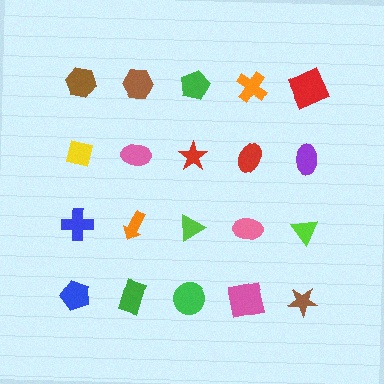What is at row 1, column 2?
A brown hexagon.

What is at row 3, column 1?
A blue cross.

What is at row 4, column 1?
A blue pentagon.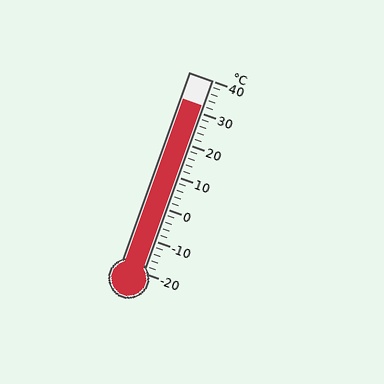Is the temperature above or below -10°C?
The temperature is above -10°C.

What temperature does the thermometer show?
The thermometer shows approximately 32°C.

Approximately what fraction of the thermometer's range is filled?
The thermometer is filled to approximately 85% of its range.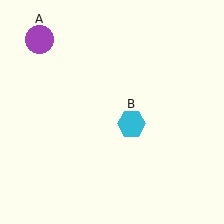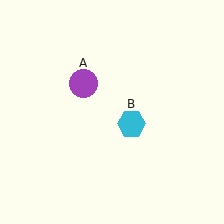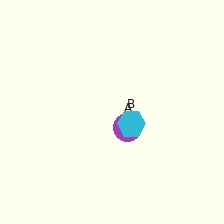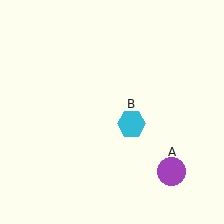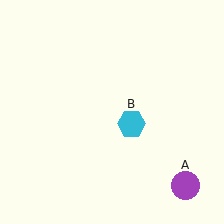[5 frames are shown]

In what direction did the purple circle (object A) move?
The purple circle (object A) moved down and to the right.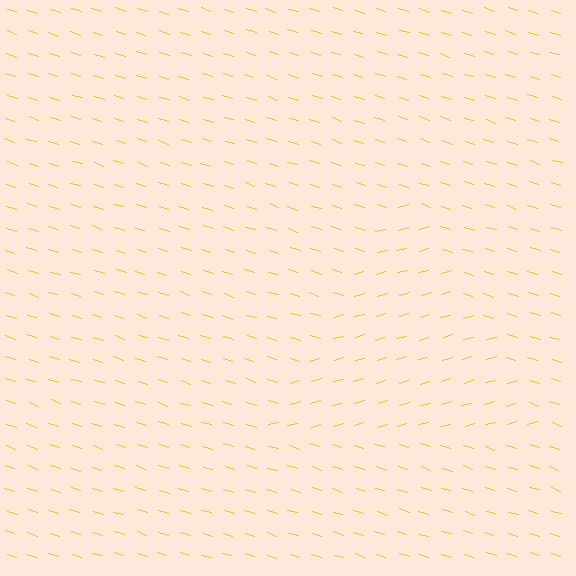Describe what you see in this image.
The image is filled with small yellow line segments. A triangle region in the image has lines oriented differently from the surrounding lines, creating a visible texture boundary.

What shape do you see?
I see a triangle.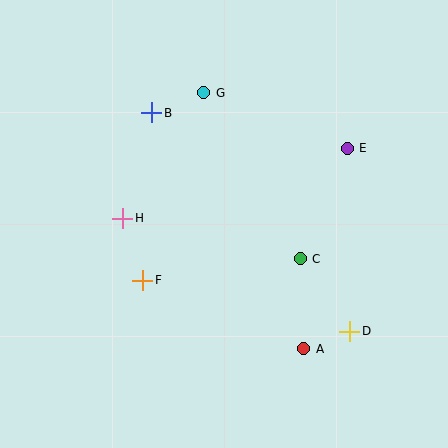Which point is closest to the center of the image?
Point C at (300, 259) is closest to the center.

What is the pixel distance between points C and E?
The distance between C and E is 120 pixels.